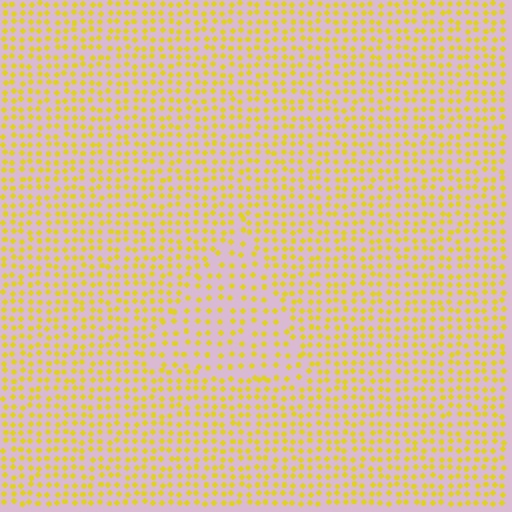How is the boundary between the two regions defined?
The boundary is defined by a change in element density (approximately 1.7x ratio). All elements are the same color, size, and shape.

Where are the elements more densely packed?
The elements are more densely packed outside the triangle boundary.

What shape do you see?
I see a triangle.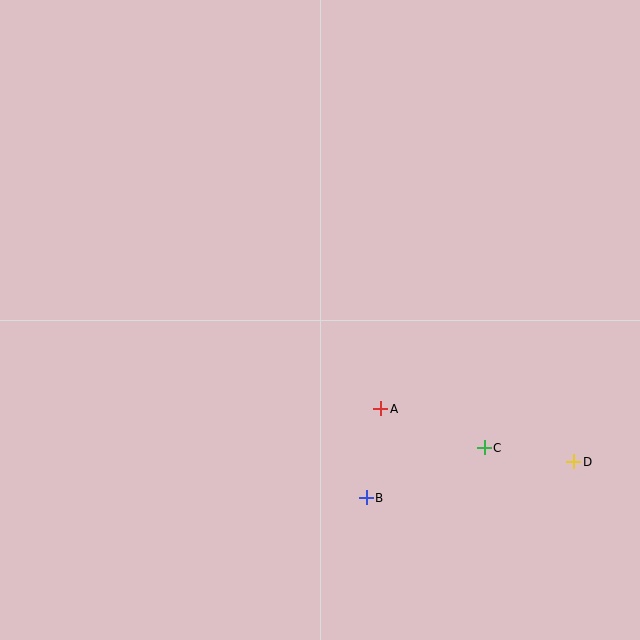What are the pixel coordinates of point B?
Point B is at (366, 498).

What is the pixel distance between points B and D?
The distance between B and D is 210 pixels.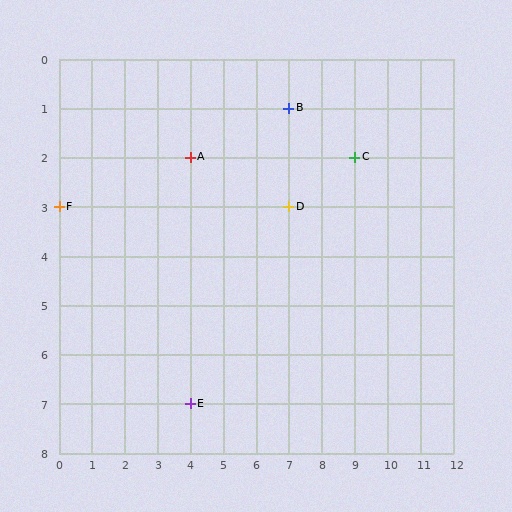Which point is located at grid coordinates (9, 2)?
Point C is at (9, 2).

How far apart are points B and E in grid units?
Points B and E are 3 columns and 6 rows apart (about 6.7 grid units diagonally).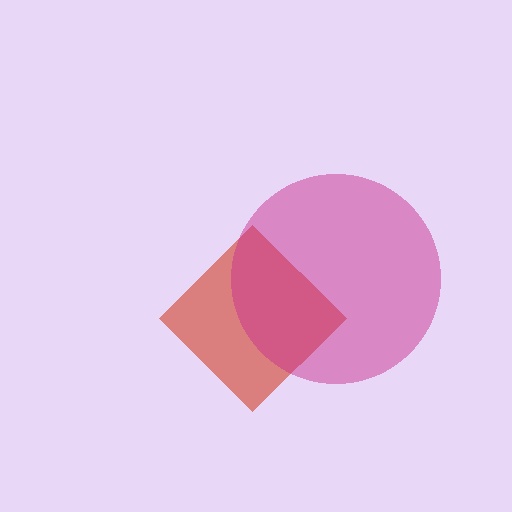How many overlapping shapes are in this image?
There are 2 overlapping shapes in the image.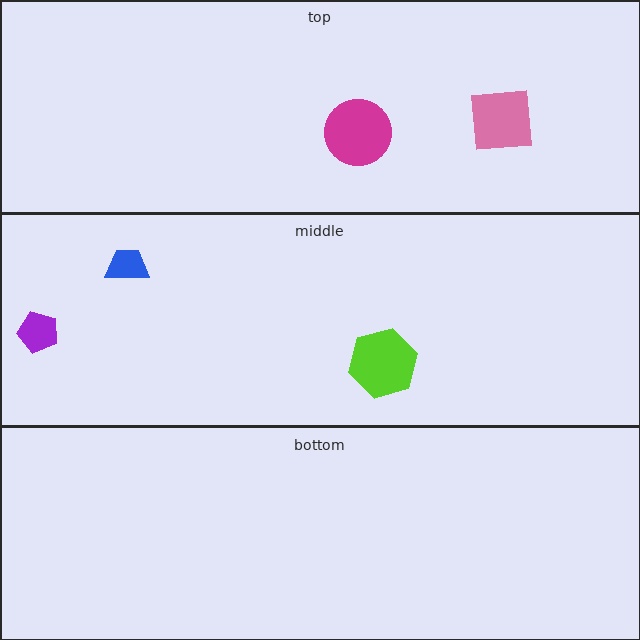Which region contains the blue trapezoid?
The middle region.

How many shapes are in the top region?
2.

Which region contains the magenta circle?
The top region.